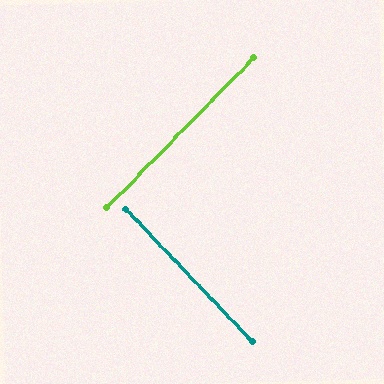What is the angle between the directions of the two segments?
Approximately 88 degrees.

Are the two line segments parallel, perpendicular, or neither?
Perpendicular — they meet at approximately 88°.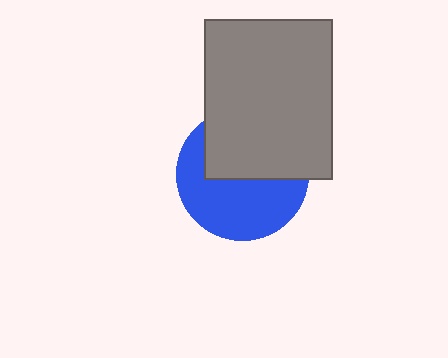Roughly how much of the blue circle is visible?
About half of it is visible (roughly 54%).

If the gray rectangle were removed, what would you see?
You would see the complete blue circle.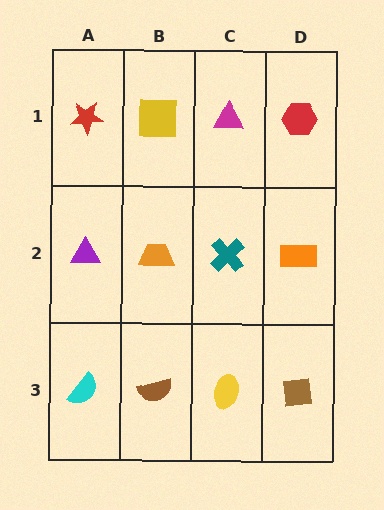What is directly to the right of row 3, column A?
A brown semicircle.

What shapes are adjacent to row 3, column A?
A purple triangle (row 2, column A), a brown semicircle (row 3, column B).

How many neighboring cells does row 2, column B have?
4.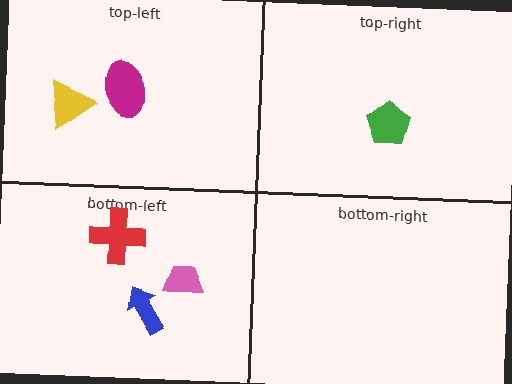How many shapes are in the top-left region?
2.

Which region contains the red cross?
The bottom-left region.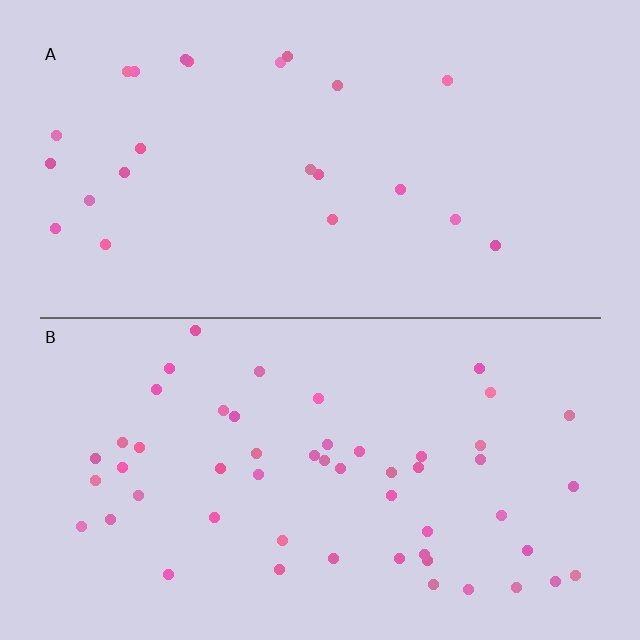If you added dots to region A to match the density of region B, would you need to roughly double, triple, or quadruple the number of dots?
Approximately double.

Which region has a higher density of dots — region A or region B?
B (the bottom).